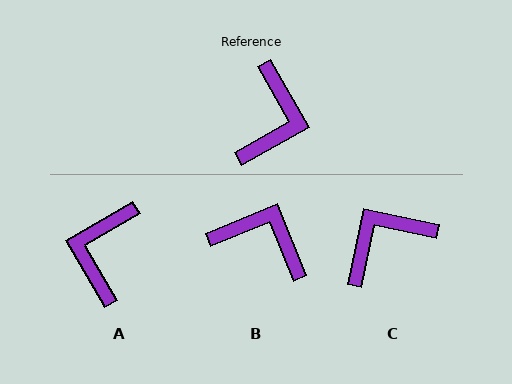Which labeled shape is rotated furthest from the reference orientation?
A, about 179 degrees away.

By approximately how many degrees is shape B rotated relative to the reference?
Approximately 83 degrees counter-clockwise.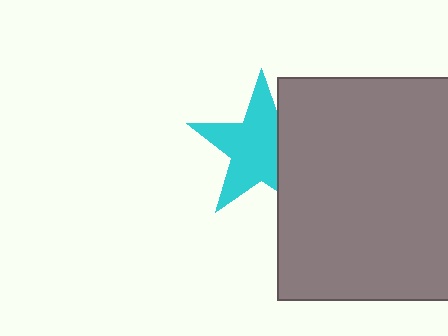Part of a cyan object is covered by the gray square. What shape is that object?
It is a star.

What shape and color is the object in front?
The object in front is a gray square.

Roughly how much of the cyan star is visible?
Most of it is visible (roughly 70%).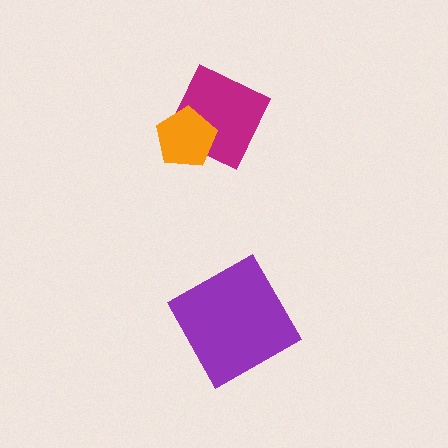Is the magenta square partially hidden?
Yes, it is partially covered by another shape.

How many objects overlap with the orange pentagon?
1 object overlaps with the orange pentagon.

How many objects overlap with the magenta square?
1 object overlaps with the magenta square.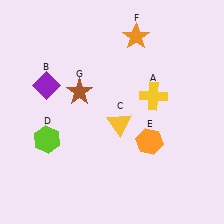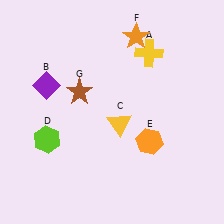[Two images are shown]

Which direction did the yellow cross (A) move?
The yellow cross (A) moved up.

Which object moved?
The yellow cross (A) moved up.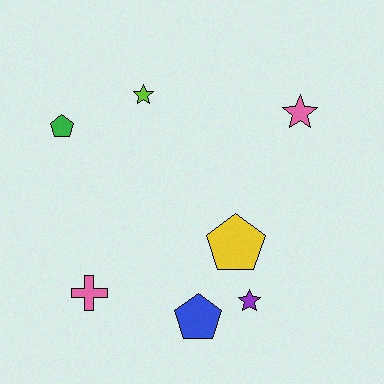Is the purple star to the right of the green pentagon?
Yes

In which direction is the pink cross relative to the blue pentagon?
The pink cross is to the left of the blue pentagon.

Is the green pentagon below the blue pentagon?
No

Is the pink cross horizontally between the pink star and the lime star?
No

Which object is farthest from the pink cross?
The pink star is farthest from the pink cross.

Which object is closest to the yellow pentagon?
The purple star is closest to the yellow pentagon.